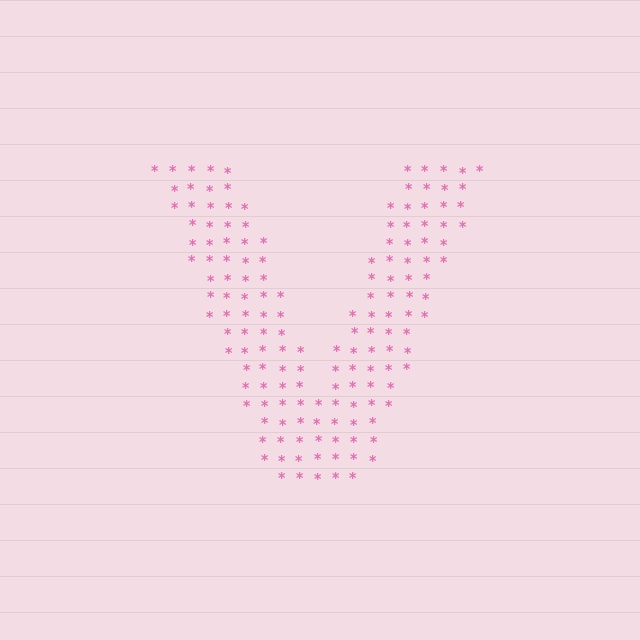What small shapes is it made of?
It is made of small asterisks.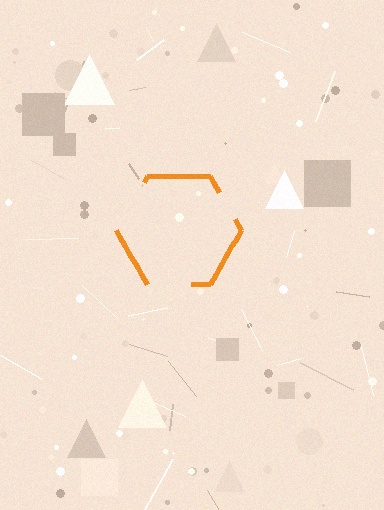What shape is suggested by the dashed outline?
The dashed outline suggests a hexagon.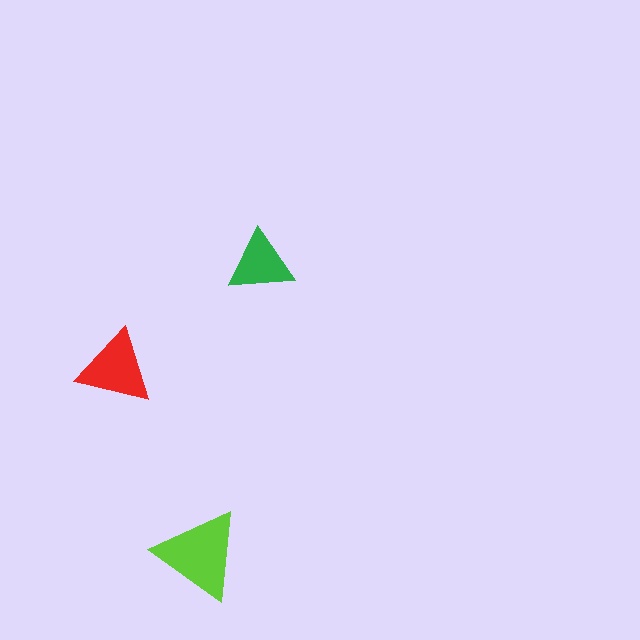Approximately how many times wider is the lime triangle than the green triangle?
About 1.5 times wider.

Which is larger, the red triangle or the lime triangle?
The lime one.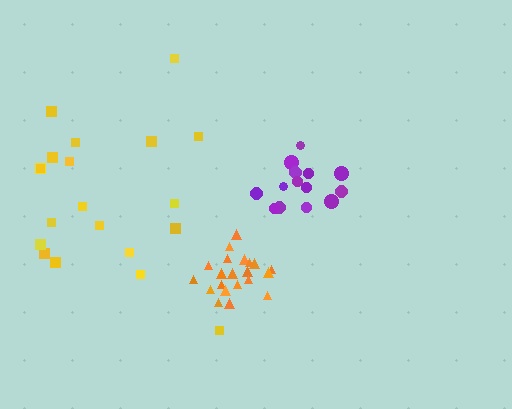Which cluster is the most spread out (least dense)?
Yellow.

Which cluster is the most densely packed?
Orange.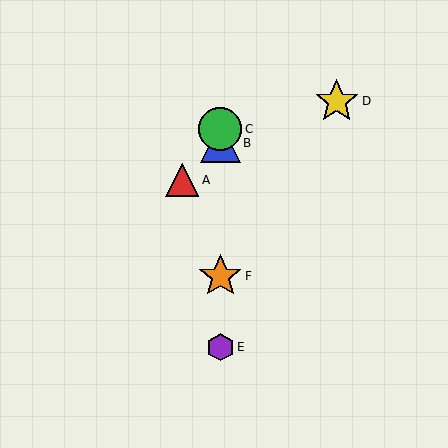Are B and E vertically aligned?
Yes, both are at x≈220.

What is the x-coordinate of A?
Object A is at x≈182.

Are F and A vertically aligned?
No, F is at x≈220 and A is at x≈182.